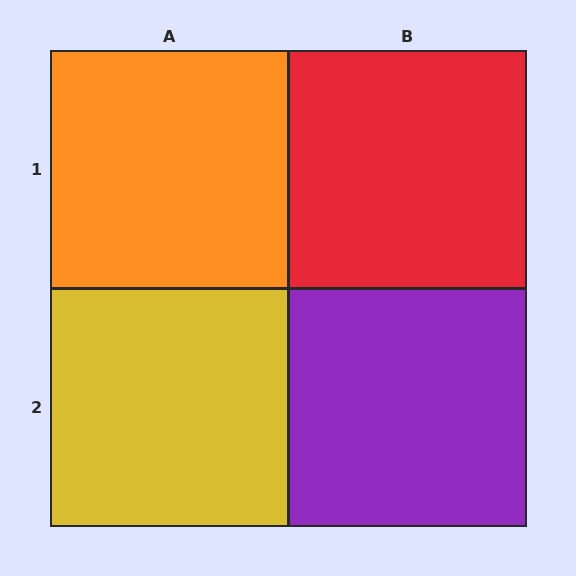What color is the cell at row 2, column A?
Yellow.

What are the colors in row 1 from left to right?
Orange, red.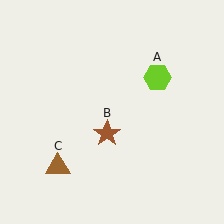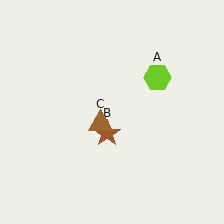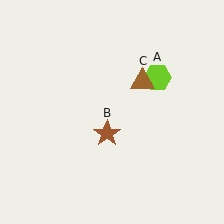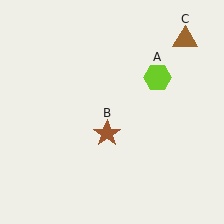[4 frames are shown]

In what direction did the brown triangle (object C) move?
The brown triangle (object C) moved up and to the right.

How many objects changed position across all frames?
1 object changed position: brown triangle (object C).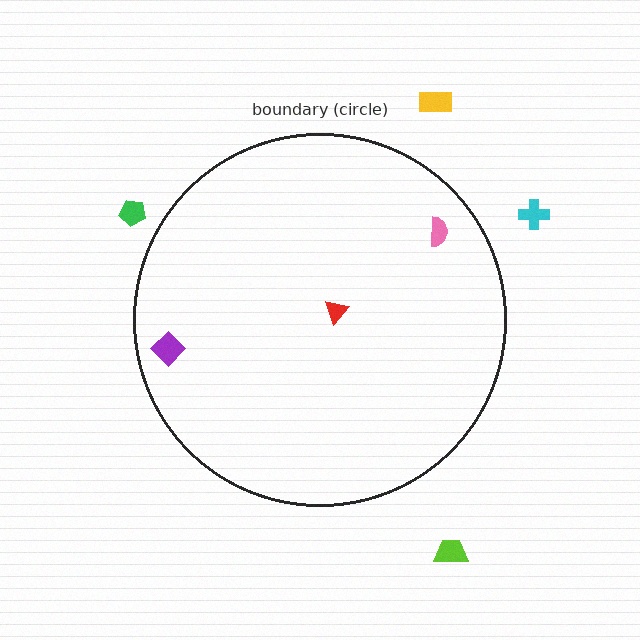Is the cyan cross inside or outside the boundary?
Outside.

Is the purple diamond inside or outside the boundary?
Inside.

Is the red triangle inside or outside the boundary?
Inside.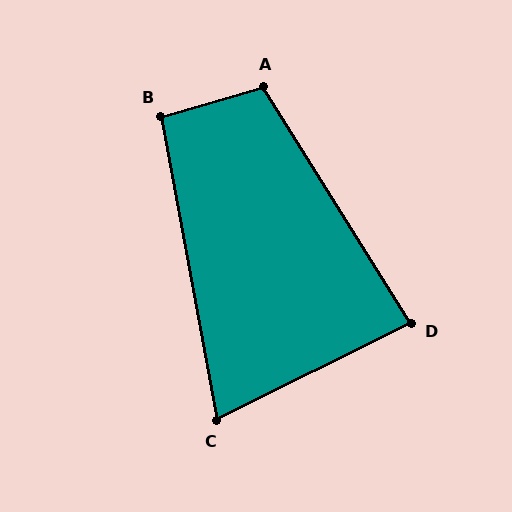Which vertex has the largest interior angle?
A, at approximately 106 degrees.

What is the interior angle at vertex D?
Approximately 85 degrees (acute).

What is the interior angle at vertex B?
Approximately 95 degrees (obtuse).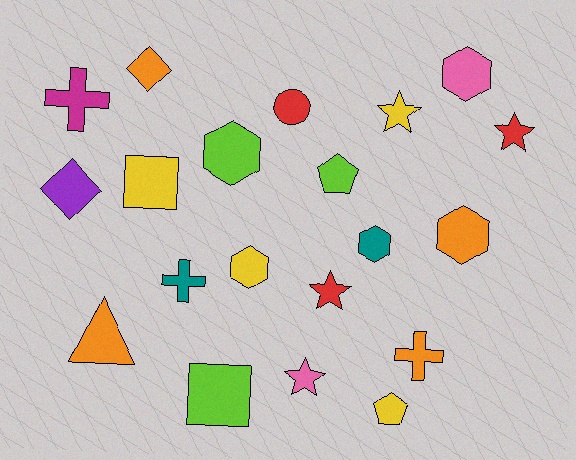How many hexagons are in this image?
There are 5 hexagons.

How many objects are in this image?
There are 20 objects.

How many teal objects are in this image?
There are 2 teal objects.